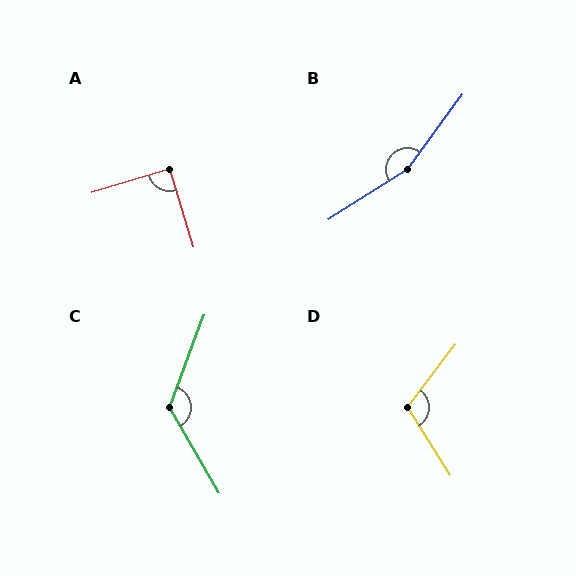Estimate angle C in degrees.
Approximately 130 degrees.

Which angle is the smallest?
A, at approximately 90 degrees.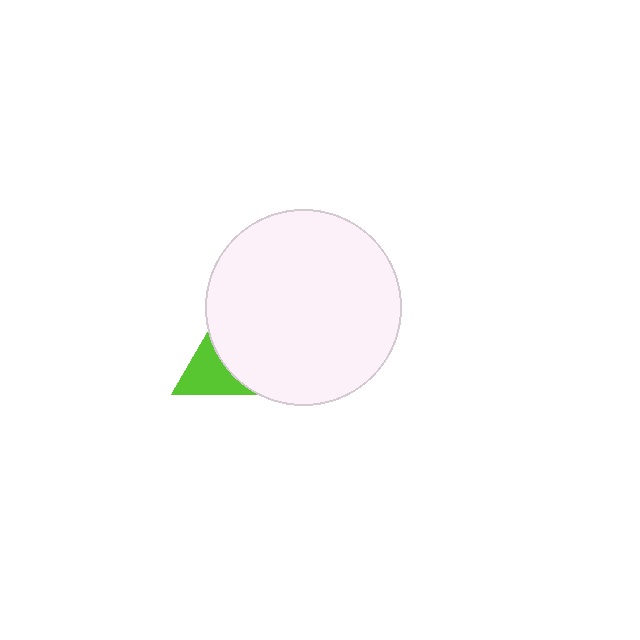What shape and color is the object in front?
The object in front is a white circle.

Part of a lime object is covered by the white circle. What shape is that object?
It is a triangle.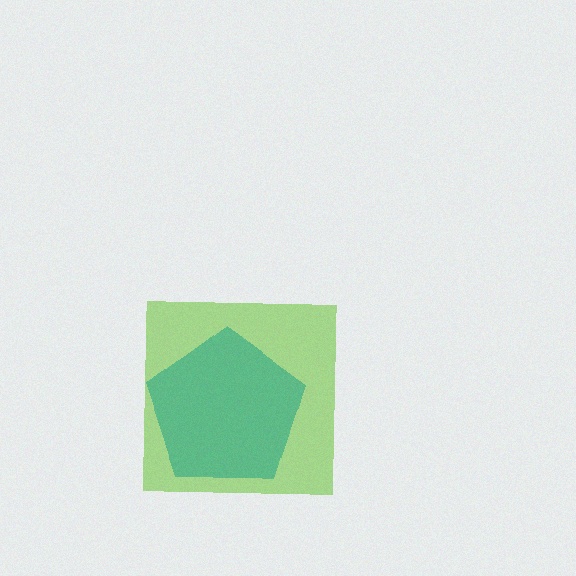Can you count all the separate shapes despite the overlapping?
Yes, there are 2 separate shapes.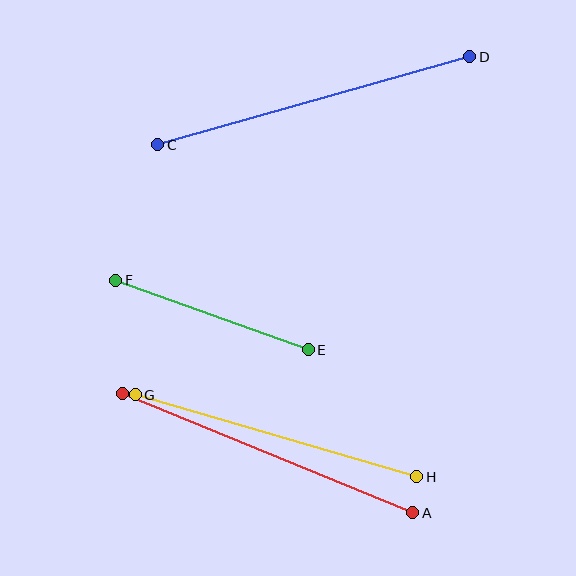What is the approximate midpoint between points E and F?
The midpoint is at approximately (212, 315) pixels.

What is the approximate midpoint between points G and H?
The midpoint is at approximately (276, 436) pixels.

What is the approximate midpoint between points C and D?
The midpoint is at approximately (314, 101) pixels.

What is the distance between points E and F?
The distance is approximately 205 pixels.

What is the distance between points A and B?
The distance is approximately 313 pixels.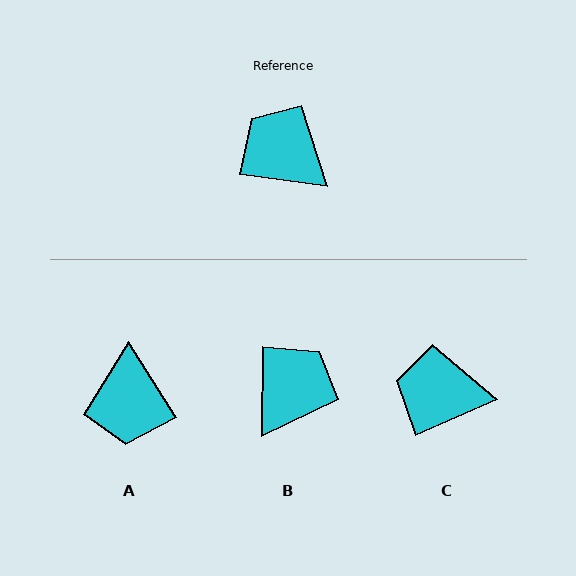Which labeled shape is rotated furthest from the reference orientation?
A, about 130 degrees away.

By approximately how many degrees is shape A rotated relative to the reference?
Approximately 130 degrees counter-clockwise.